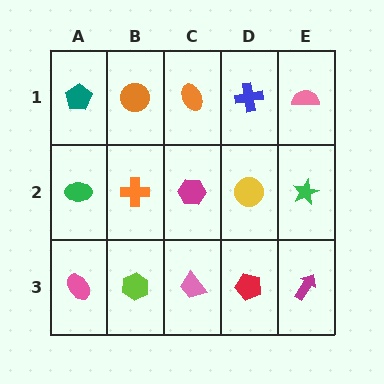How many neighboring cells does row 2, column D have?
4.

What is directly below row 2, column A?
A pink ellipse.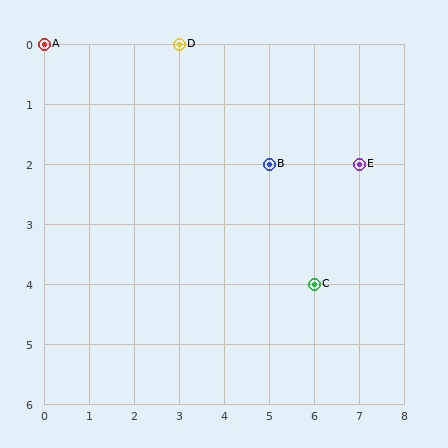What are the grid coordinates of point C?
Point C is at grid coordinates (6, 4).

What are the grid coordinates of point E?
Point E is at grid coordinates (7, 2).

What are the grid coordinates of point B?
Point B is at grid coordinates (5, 2).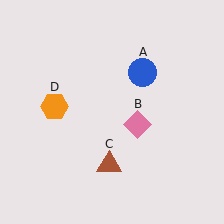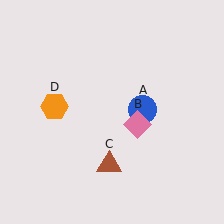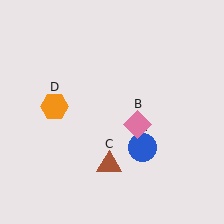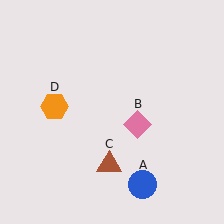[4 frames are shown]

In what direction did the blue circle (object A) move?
The blue circle (object A) moved down.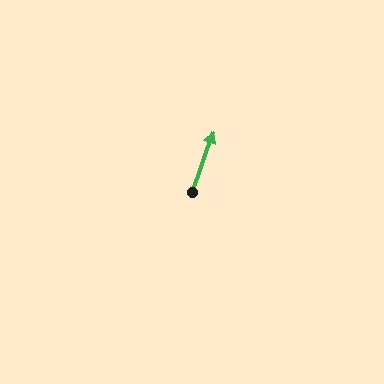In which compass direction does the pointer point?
North.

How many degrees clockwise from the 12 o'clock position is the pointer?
Approximately 19 degrees.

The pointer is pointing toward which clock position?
Roughly 1 o'clock.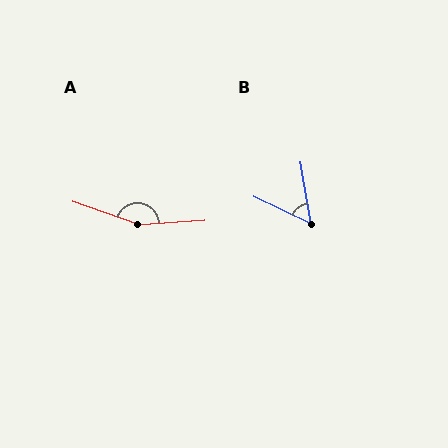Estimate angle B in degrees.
Approximately 55 degrees.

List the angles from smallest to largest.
B (55°), A (156°).